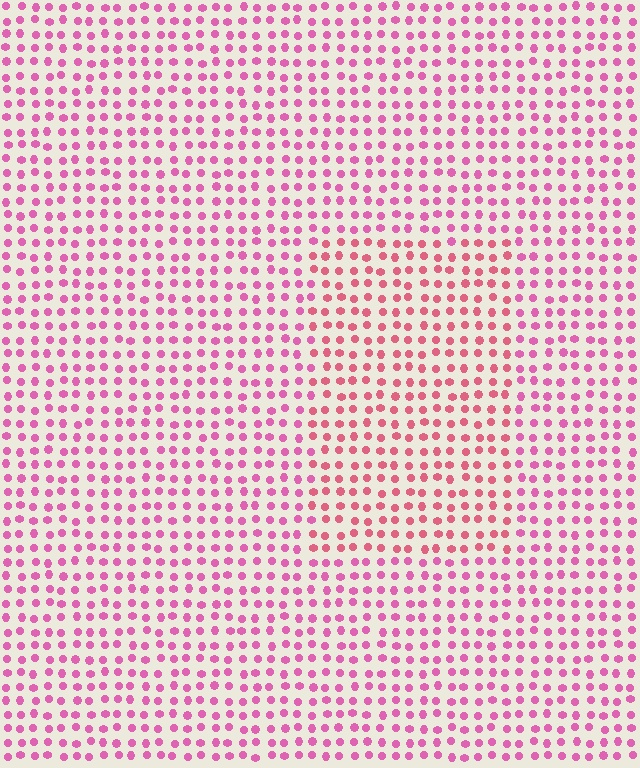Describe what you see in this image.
The image is filled with small pink elements in a uniform arrangement. A rectangle-shaped region is visible where the elements are tinted to a slightly different hue, forming a subtle color boundary.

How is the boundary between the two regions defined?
The boundary is defined purely by a slight shift in hue (about 24 degrees). Spacing, size, and orientation are identical on both sides.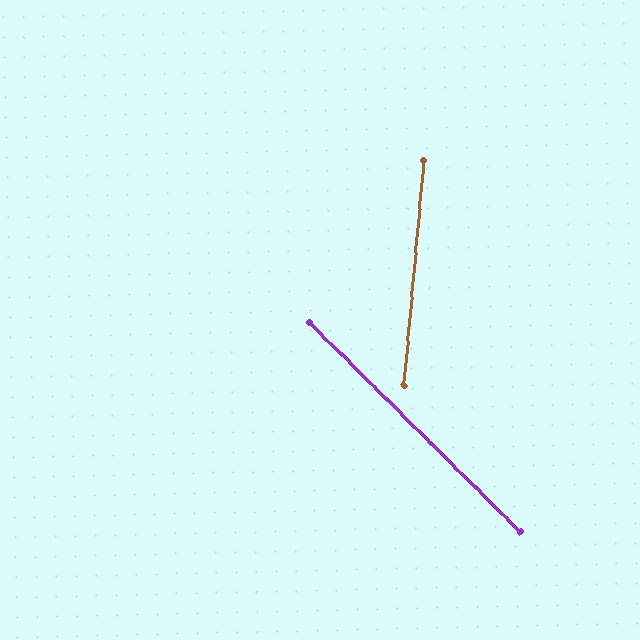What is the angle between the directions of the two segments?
Approximately 50 degrees.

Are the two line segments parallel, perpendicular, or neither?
Neither parallel nor perpendicular — they differ by about 50°.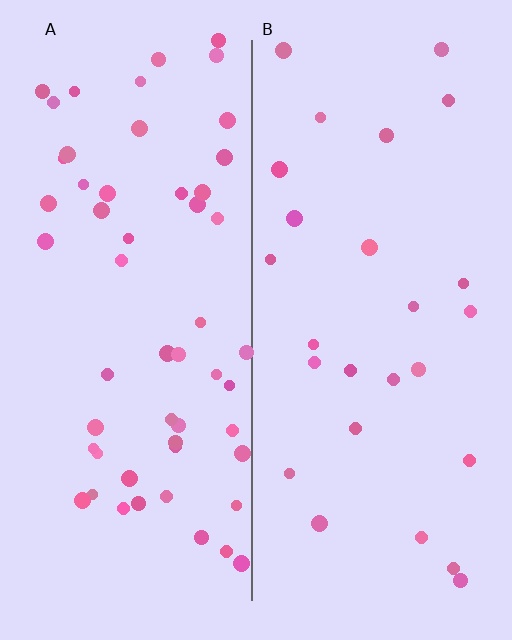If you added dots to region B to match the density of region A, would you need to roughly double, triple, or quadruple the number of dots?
Approximately double.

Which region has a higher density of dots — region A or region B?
A (the left).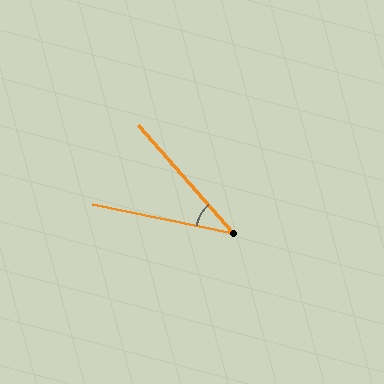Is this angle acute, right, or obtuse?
It is acute.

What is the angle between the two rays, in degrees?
Approximately 37 degrees.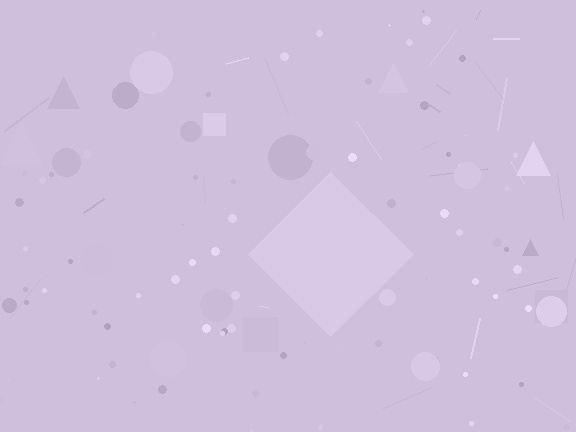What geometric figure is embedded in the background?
A diamond is embedded in the background.